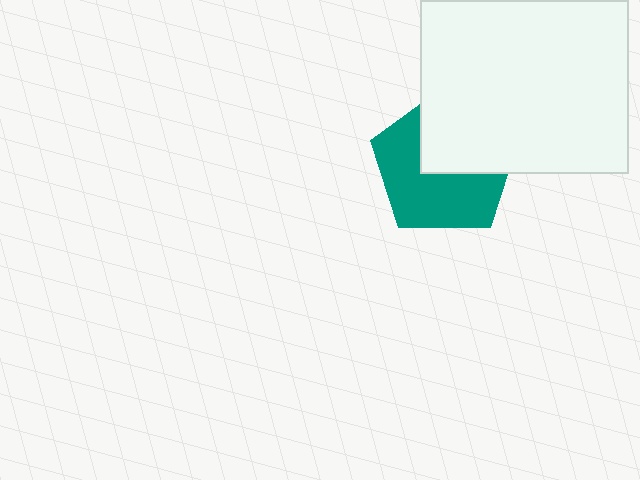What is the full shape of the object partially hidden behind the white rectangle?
The partially hidden object is a teal pentagon.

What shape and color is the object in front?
The object in front is a white rectangle.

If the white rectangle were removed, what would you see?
You would see the complete teal pentagon.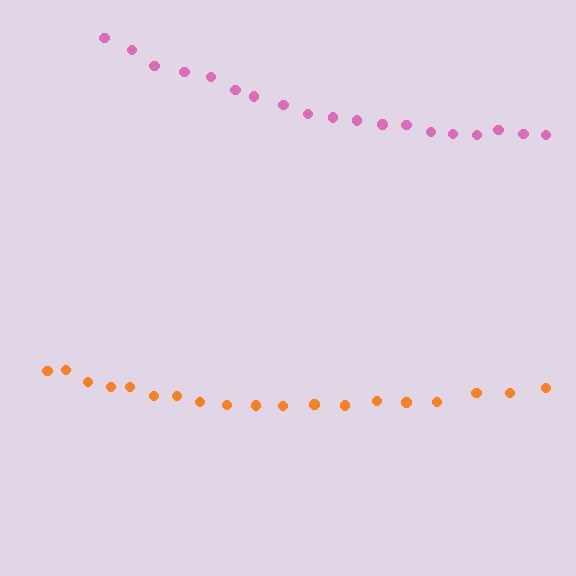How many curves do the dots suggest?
There are 2 distinct paths.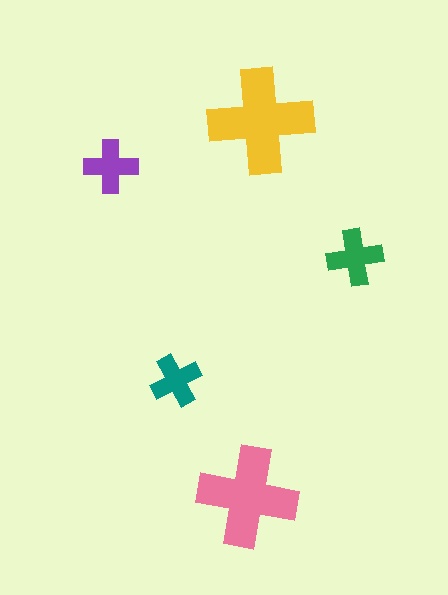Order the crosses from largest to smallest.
the yellow one, the pink one, the green one, the purple one, the teal one.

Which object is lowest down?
The pink cross is bottommost.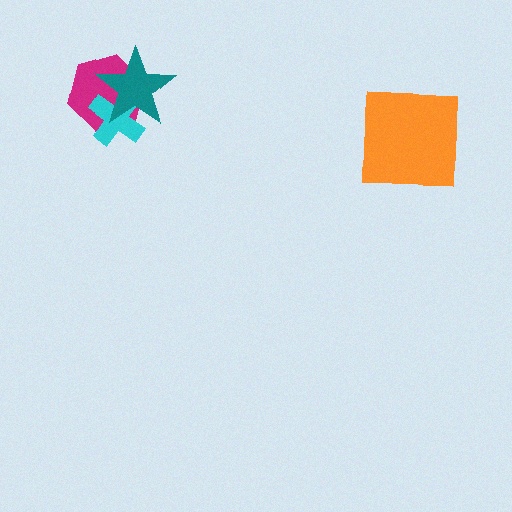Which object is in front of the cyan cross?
The teal star is in front of the cyan cross.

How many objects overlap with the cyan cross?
2 objects overlap with the cyan cross.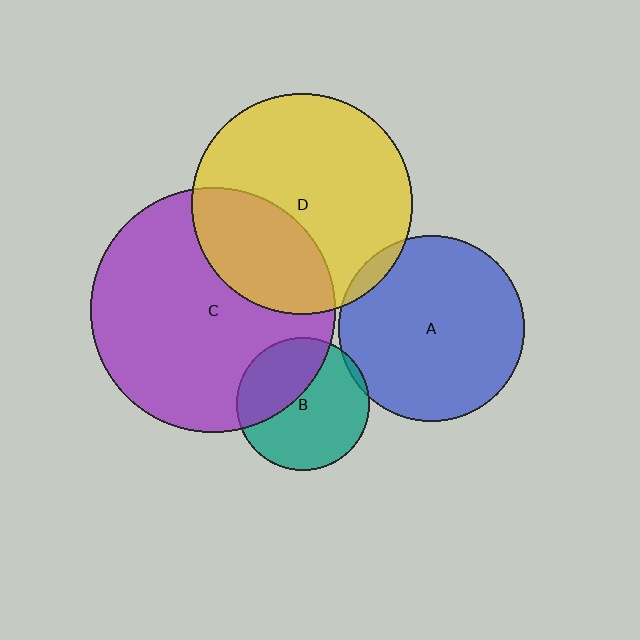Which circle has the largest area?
Circle C (purple).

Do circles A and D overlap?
Yes.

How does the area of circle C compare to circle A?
Approximately 1.7 times.